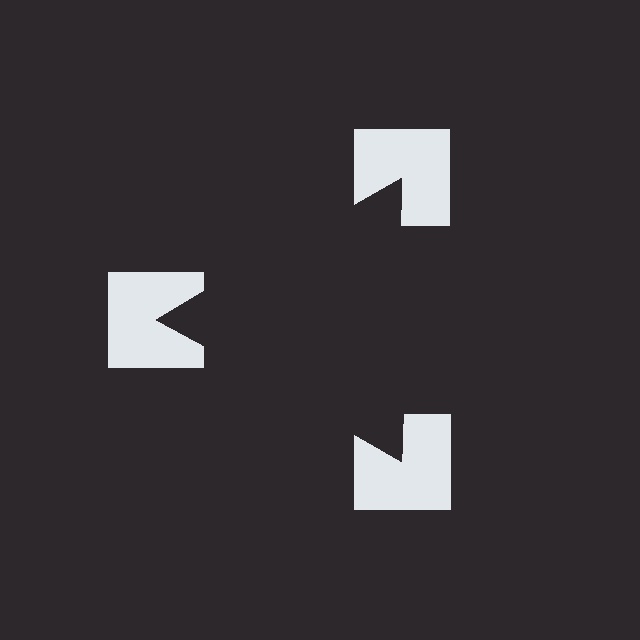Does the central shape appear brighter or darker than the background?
It typically appears slightly darker than the background, even though no actual brightness change is drawn.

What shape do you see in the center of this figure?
An illusory triangle — its edges are inferred from the aligned wedge cuts in the notched squares, not physically drawn.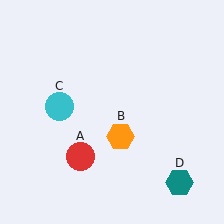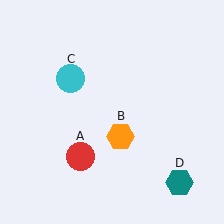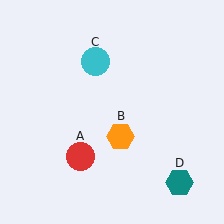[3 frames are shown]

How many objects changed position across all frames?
1 object changed position: cyan circle (object C).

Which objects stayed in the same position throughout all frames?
Red circle (object A) and orange hexagon (object B) and teal hexagon (object D) remained stationary.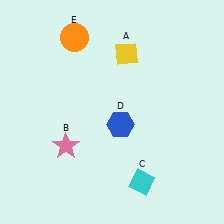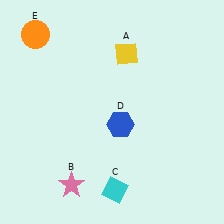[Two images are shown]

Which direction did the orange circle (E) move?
The orange circle (E) moved left.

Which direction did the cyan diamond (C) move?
The cyan diamond (C) moved left.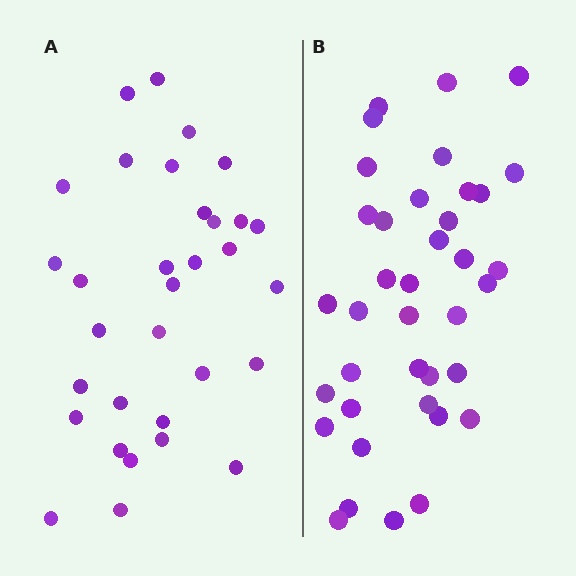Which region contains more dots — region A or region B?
Region B (the right region) has more dots.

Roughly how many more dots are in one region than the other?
Region B has about 6 more dots than region A.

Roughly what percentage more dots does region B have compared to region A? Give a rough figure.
About 20% more.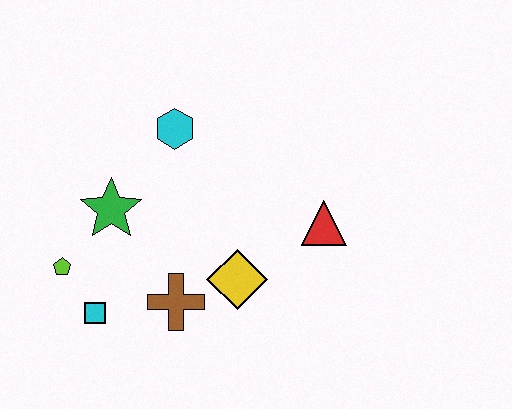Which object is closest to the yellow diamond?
The brown cross is closest to the yellow diamond.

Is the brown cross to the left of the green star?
No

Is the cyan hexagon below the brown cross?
No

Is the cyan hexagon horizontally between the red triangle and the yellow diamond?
No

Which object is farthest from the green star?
The red triangle is farthest from the green star.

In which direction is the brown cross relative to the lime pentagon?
The brown cross is to the right of the lime pentagon.